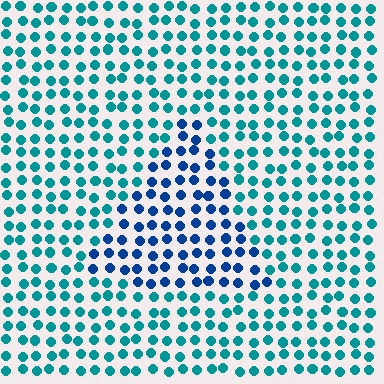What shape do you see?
I see a triangle.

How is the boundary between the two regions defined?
The boundary is defined purely by a slight shift in hue (about 35 degrees). Spacing, size, and orientation are identical on both sides.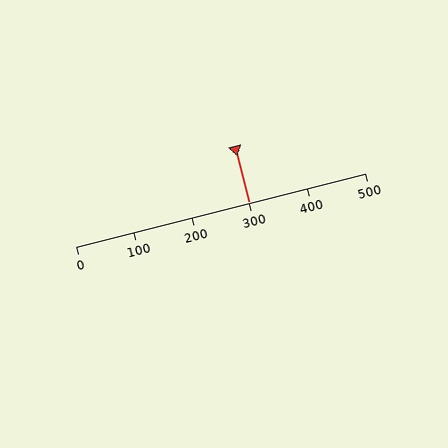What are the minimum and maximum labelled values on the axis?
The axis runs from 0 to 500.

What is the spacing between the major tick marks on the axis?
The major ticks are spaced 100 apart.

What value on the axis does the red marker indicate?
The marker indicates approximately 300.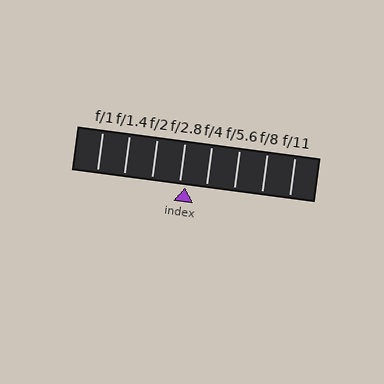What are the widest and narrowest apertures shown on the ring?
The widest aperture shown is f/1 and the narrowest is f/11.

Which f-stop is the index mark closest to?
The index mark is closest to f/2.8.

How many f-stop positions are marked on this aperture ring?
There are 8 f-stop positions marked.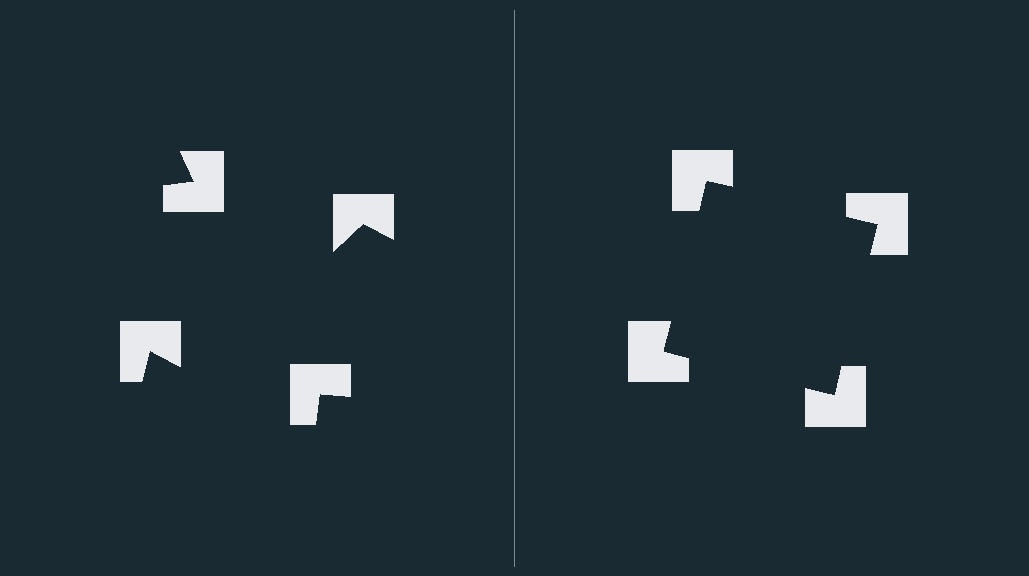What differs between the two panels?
The notched squares are positioned identically on both sides; only the wedge orientations differ. On the right they align to a square; on the left they are misaligned.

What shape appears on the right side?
An illusory square.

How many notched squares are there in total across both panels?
8 — 4 on each side.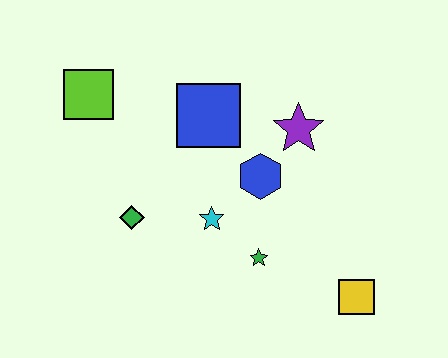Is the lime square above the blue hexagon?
Yes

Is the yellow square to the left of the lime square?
No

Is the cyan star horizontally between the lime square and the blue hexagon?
Yes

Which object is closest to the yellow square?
The green star is closest to the yellow square.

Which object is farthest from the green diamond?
The yellow square is farthest from the green diamond.